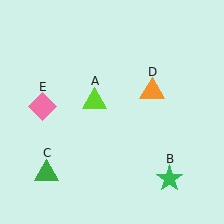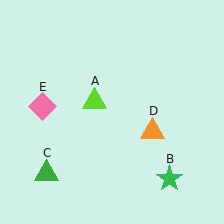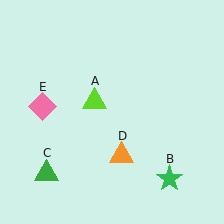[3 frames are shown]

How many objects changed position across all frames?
1 object changed position: orange triangle (object D).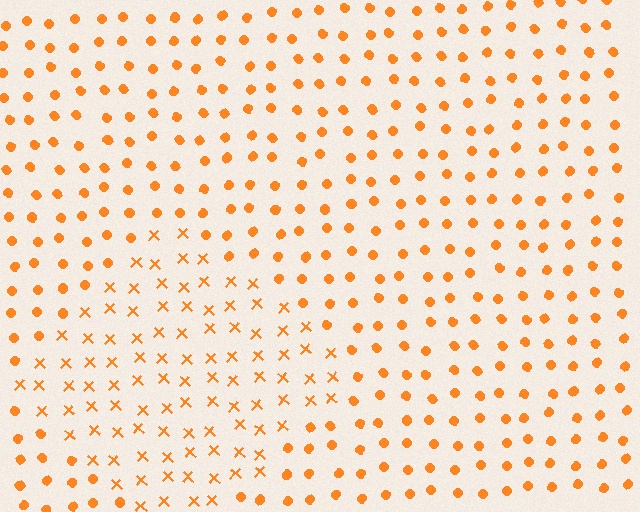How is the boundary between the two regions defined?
The boundary is defined by a change in element shape: X marks inside vs. circles outside. All elements share the same color and spacing.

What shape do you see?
I see a diamond.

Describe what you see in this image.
The image is filled with small orange elements arranged in a uniform grid. A diamond-shaped region contains X marks, while the surrounding area contains circles. The boundary is defined purely by the change in element shape.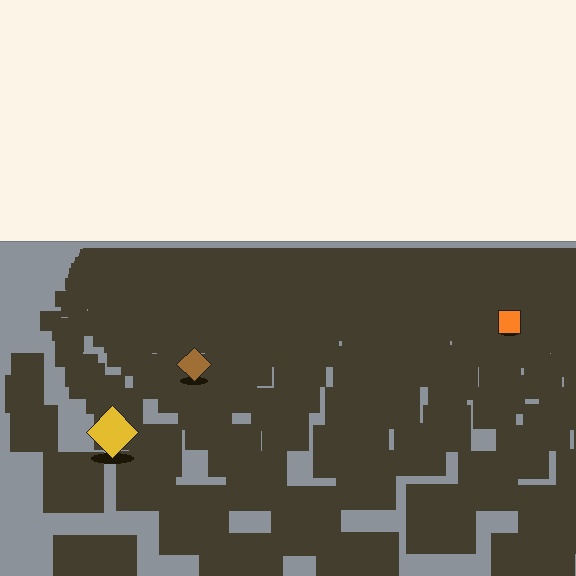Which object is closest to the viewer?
The yellow diamond is closest. The texture marks near it are larger and more spread out.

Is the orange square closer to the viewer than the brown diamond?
No. The brown diamond is closer — you can tell from the texture gradient: the ground texture is coarser near it.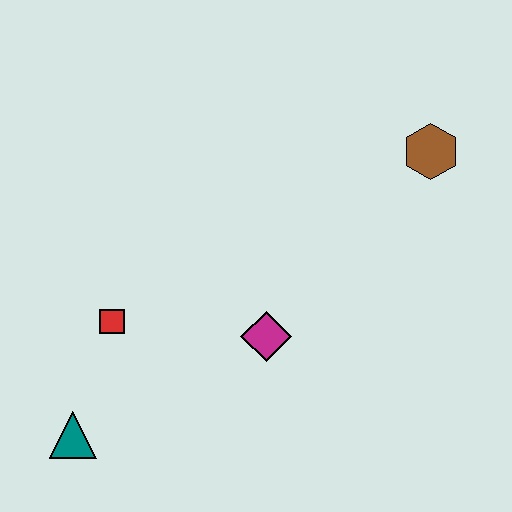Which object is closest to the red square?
The teal triangle is closest to the red square.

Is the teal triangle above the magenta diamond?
No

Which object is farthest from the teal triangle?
The brown hexagon is farthest from the teal triangle.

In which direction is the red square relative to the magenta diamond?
The red square is to the left of the magenta diamond.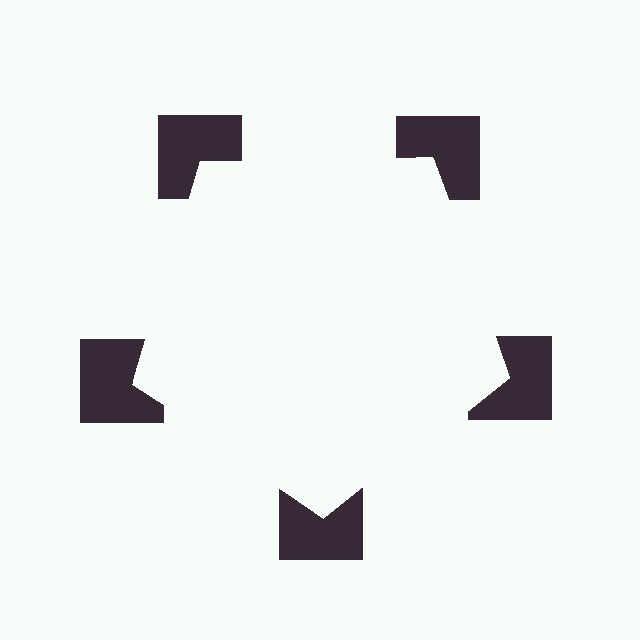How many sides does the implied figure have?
5 sides.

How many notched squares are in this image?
There are 5 — one at each vertex of the illusory pentagon.